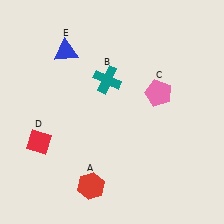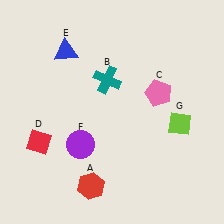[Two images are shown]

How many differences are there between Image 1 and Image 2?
There are 2 differences between the two images.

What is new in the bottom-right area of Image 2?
A lime diamond (G) was added in the bottom-right area of Image 2.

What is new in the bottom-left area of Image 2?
A purple circle (F) was added in the bottom-left area of Image 2.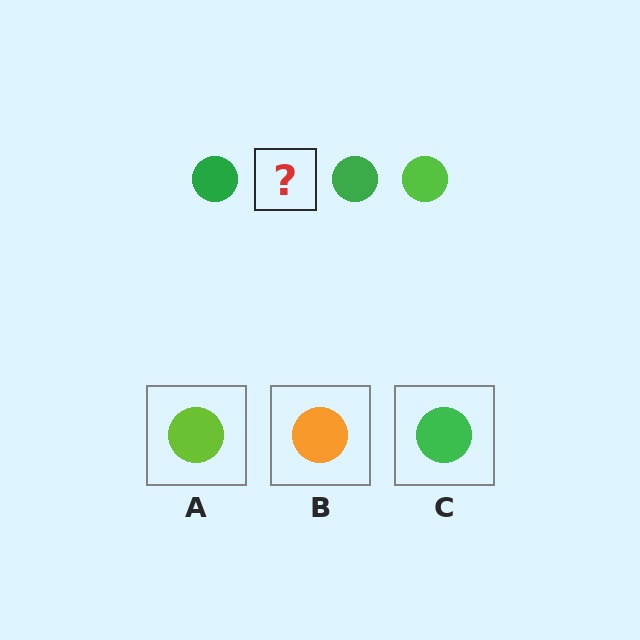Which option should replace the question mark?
Option A.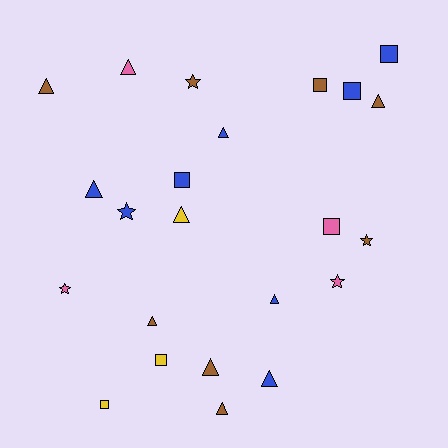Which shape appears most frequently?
Triangle, with 11 objects.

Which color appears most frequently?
Brown, with 8 objects.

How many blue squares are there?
There are 3 blue squares.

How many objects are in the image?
There are 23 objects.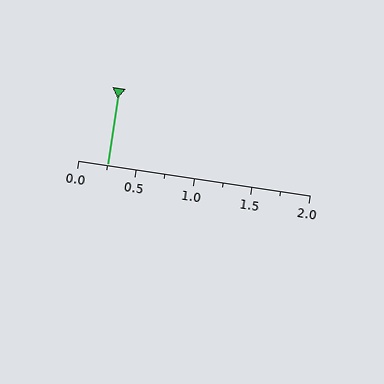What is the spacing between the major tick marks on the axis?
The major ticks are spaced 0.5 apart.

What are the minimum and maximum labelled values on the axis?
The axis runs from 0.0 to 2.0.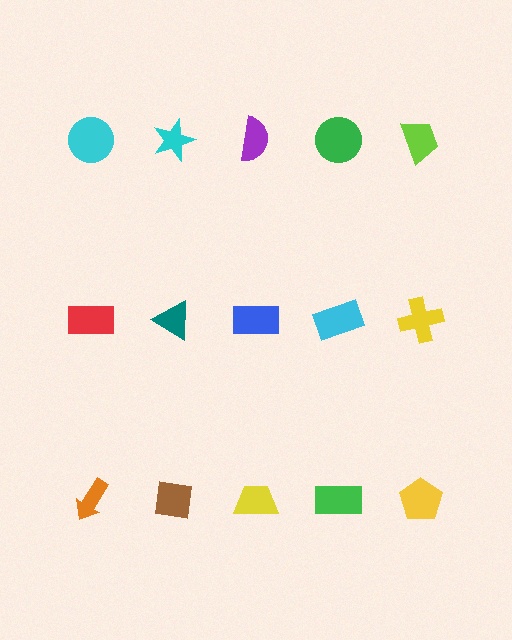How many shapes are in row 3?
5 shapes.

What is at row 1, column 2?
A cyan star.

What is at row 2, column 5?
A yellow cross.